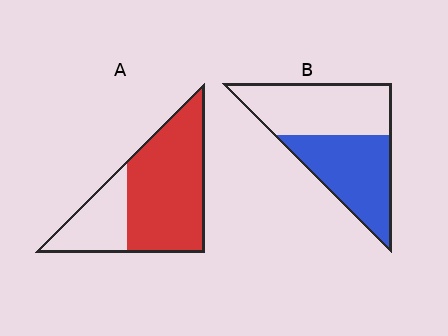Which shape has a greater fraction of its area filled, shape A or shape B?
Shape A.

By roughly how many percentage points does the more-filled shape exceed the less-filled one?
By roughly 20 percentage points (A over B).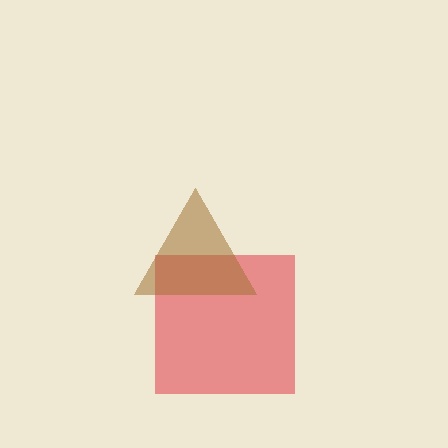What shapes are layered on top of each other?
The layered shapes are: a red square, a brown triangle.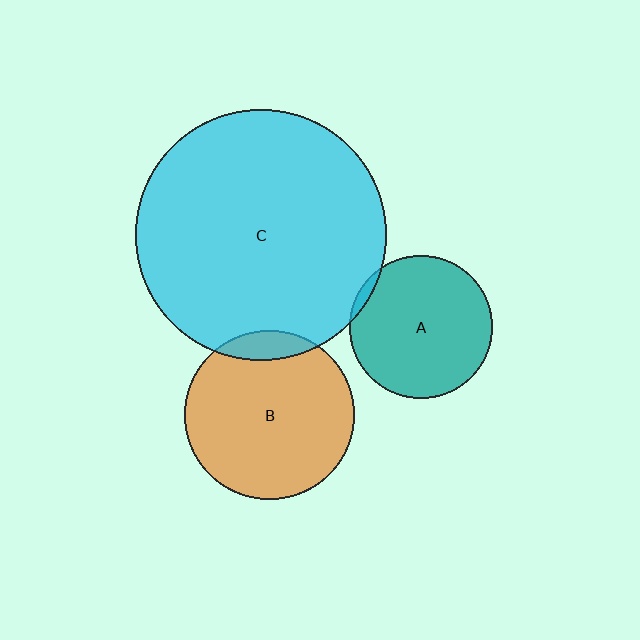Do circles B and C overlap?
Yes.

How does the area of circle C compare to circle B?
Approximately 2.2 times.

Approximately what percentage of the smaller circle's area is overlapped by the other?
Approximately 10%.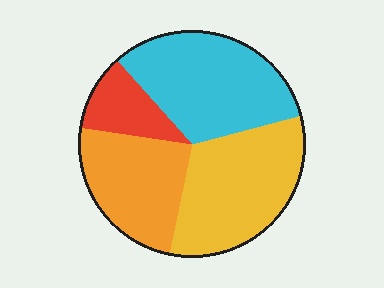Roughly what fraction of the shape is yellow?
Yellow covers roughly 30% of the shape.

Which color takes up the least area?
Red, at roughly 10%.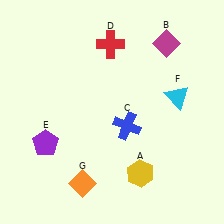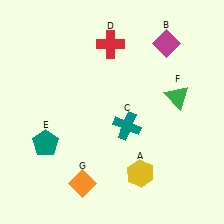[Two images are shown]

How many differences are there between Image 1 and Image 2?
There are 3 differences between the two images.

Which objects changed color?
C changed from blue to teal. E changed from purple to teal. F changed from cyan to green.